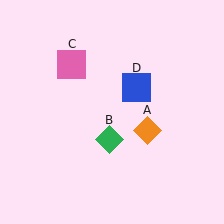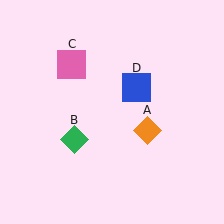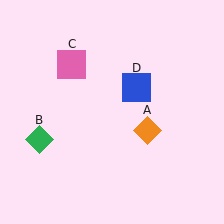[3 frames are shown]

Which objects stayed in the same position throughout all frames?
Orange diamond (object A) and pink square (object C) and blue square (object D) remained stationary.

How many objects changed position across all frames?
1 object changed position: green diamond (object B).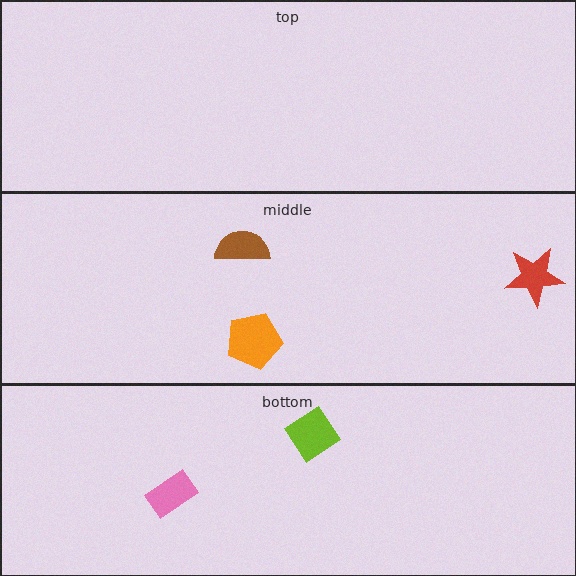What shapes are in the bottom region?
The lime diamond, the pink rectangle.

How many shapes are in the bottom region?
2.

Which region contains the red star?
The middle region.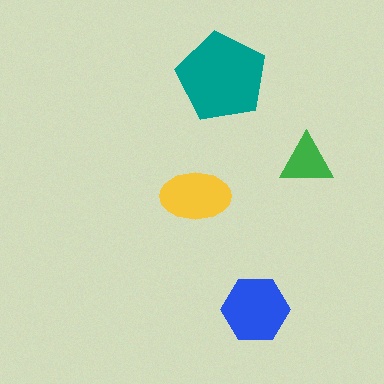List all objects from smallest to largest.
The green triangle, the yellow ellipse, the blue hexagon, the teal pentagon.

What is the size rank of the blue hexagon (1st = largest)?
2nd.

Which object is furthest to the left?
The yellow ellipse is leftmost.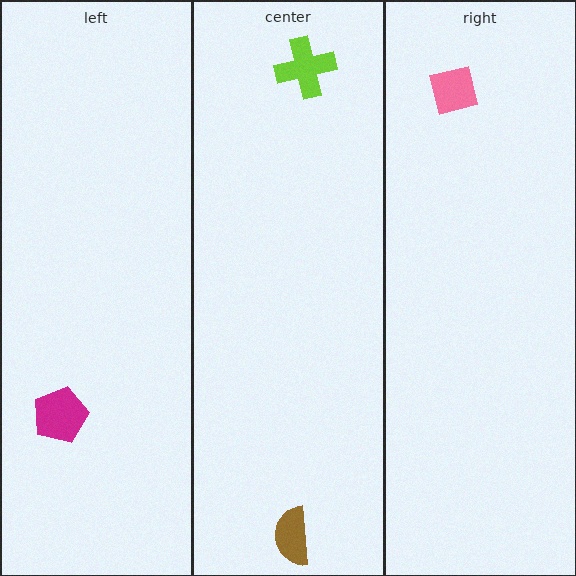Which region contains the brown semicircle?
The center region.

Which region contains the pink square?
The right region.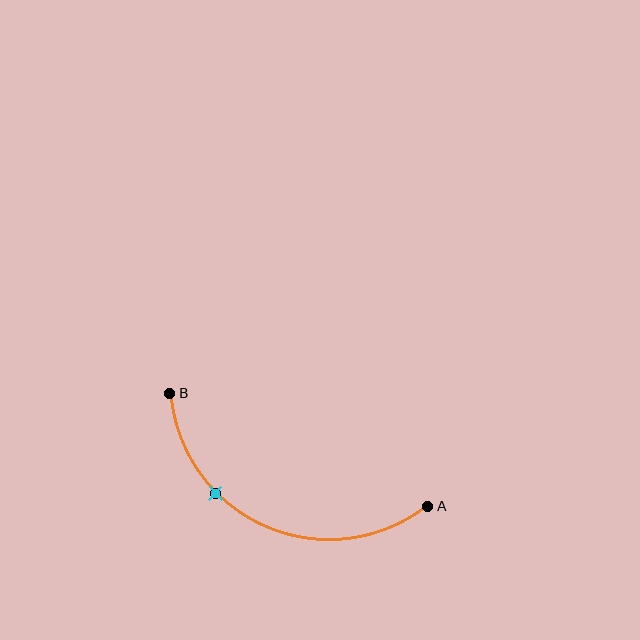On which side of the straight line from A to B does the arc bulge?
The arc bulges below the straight line connecting A and B.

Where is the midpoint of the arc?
The arc midpoint is the point on the curve farthest from the straight line joining A and B. It sits below that line.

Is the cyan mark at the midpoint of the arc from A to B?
No. The cyan mark lies on the arc but is closer to endpoint B. The arc midpoint would be at the point on the curve equidistant along the arc from both A and B.